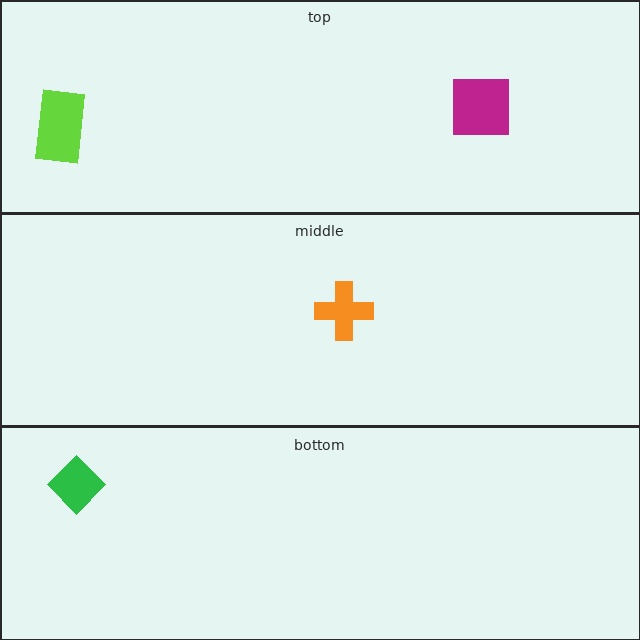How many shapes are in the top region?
2.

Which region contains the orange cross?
The middle region.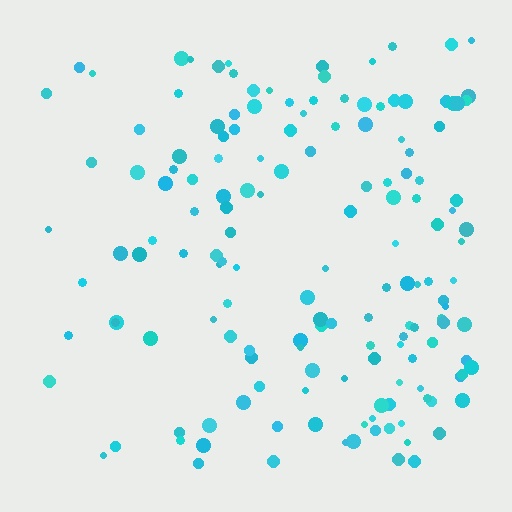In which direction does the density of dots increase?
From left to right, with the right side densest.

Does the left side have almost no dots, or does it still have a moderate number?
Still a moderate number, just noticeably fewer than the right.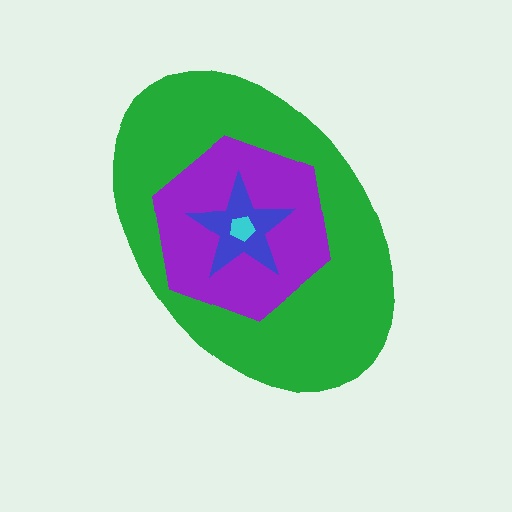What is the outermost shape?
The green ellipse.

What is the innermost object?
The cyan pentagon.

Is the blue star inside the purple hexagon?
Yes.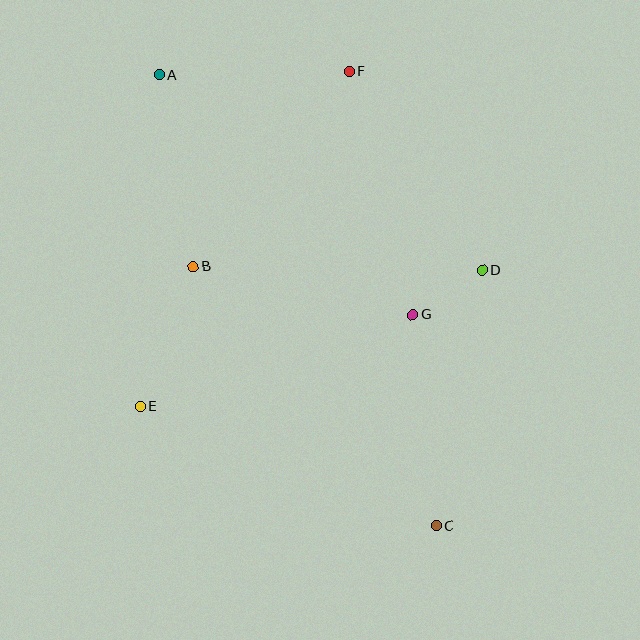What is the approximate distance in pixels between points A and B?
The distance between A and B is approximately 195 pixels.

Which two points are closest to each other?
Points D and G are closest to each other.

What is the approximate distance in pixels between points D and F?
The distance between D and F is approximately 239 pixels.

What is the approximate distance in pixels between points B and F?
The distance between B and F is approximately 250 pixels.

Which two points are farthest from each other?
Points A and C are farthest from each other.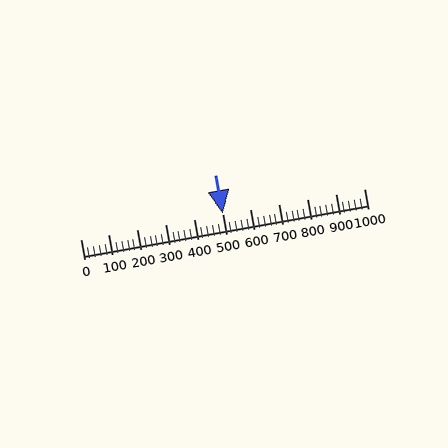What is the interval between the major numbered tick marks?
The major tick marks are spaced 100 units apart.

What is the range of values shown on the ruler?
The ruler shows values from 0 to 1000.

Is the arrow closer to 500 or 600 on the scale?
The arrow is closer to 500.